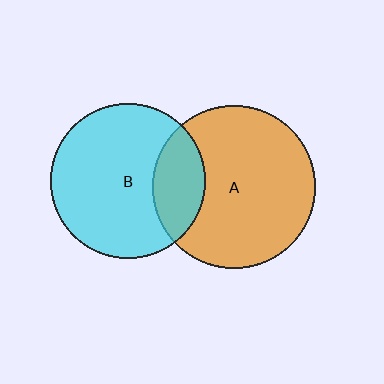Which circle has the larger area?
Circle A (orange).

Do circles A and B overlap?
Yes.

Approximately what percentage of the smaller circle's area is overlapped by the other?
Approximately 25%.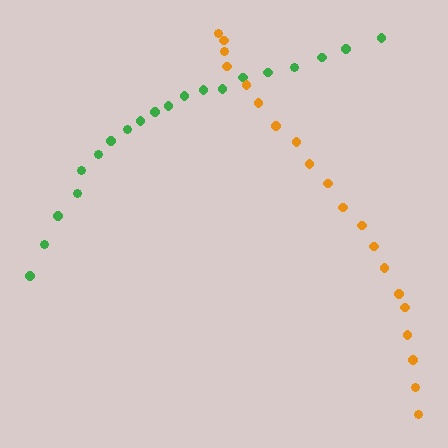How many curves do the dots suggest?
There are 2 distinct paths.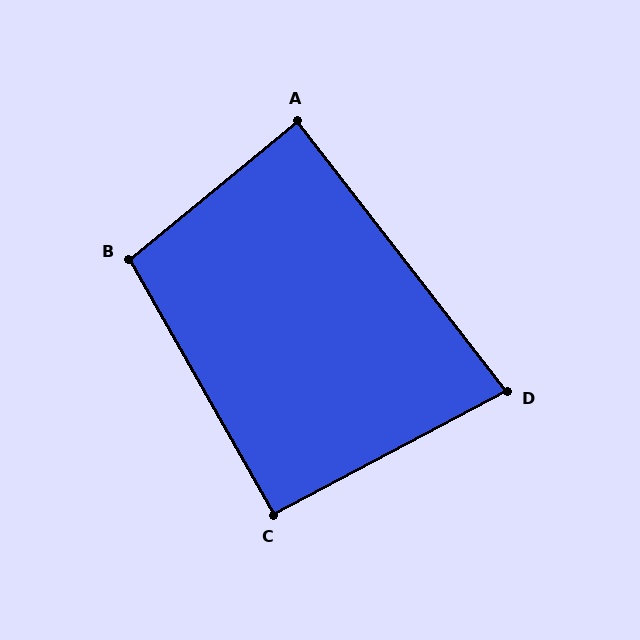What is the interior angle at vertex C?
Approximately 92 degrees (approximately right).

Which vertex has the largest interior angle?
B, at approximately 100 degrees.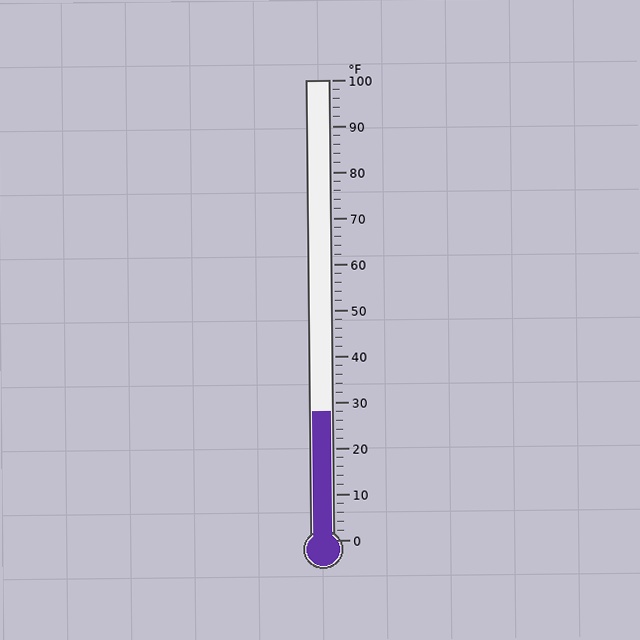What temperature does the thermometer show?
The thermometer shows approximately 28°F.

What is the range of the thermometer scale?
The thermometer scale ranges from 0°F to 100°F.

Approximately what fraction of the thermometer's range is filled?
The thermometer is filled to approximately 30% of its range.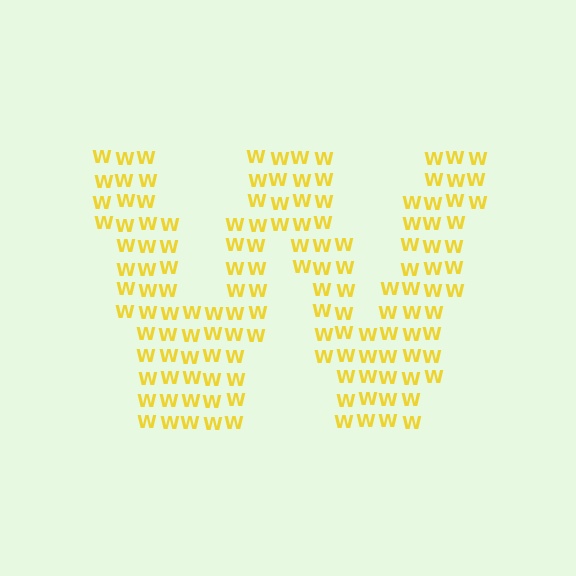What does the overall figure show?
The overall figure shows the letter W.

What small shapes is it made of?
It is made of small letter W's.